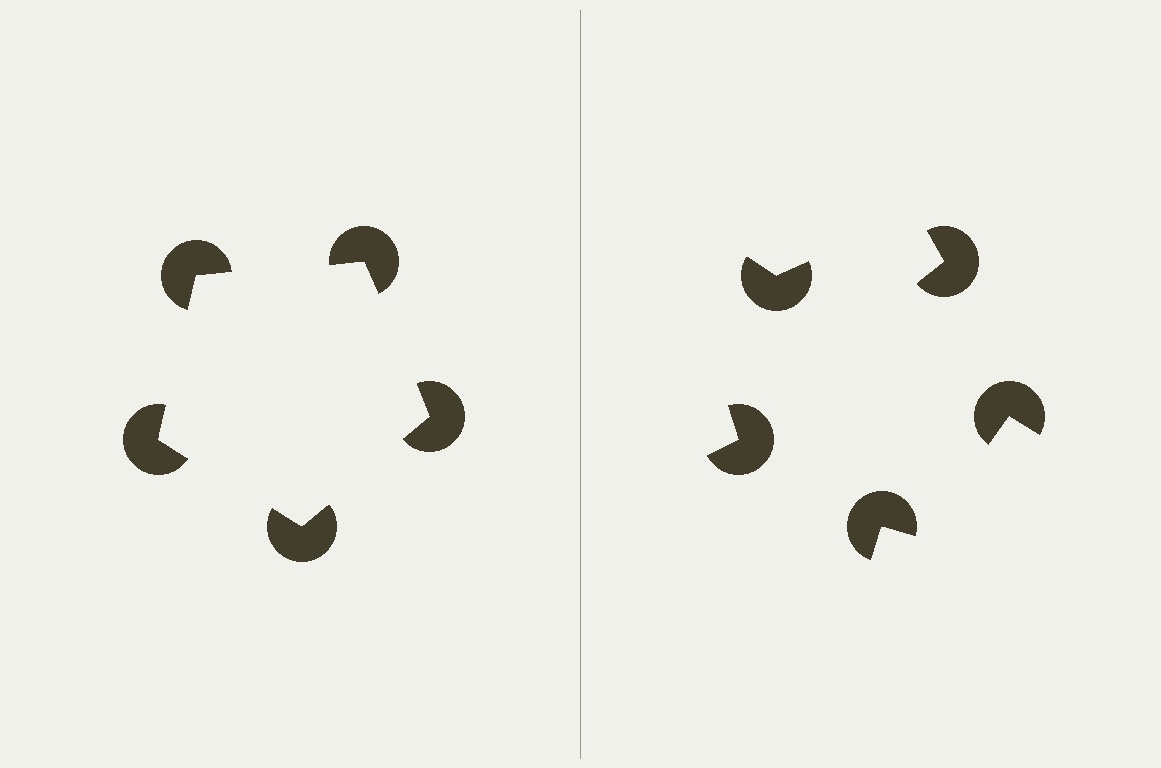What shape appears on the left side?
An illusory pentagon.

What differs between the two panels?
The pac-man discs are positioned identically on both sides; only the wedge orientations differ. On the left they align to a pentagon; on the right they are misaligned.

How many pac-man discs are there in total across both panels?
10 — 5 on each side.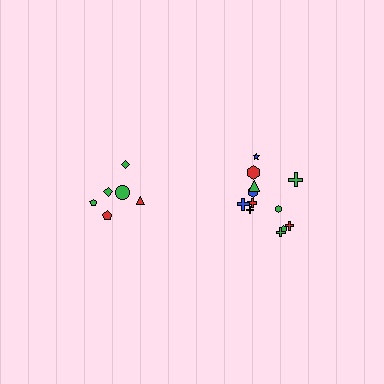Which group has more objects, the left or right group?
The right group.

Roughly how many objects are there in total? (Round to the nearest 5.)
Roughly 20 objects in total.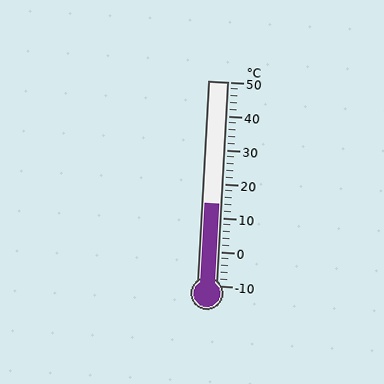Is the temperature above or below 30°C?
The temperature is below 30°C.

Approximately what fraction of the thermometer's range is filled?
The thermometer is filled to approximately 40% of its range.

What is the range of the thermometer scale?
The thermometer scale ranges from -10°C to 50°C.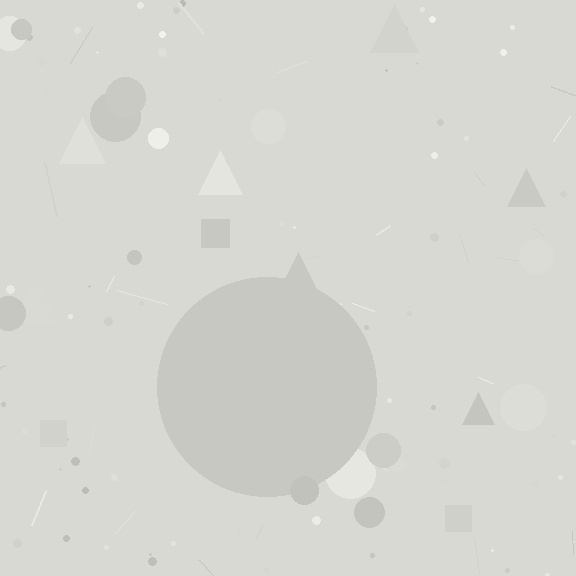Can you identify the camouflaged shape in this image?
The camouflaged shape is a circle.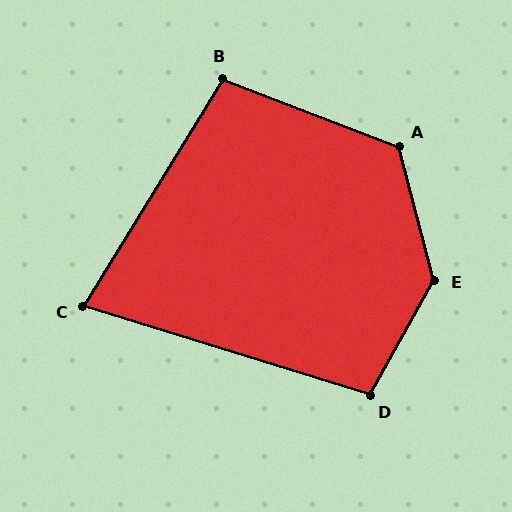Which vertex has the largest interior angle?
E, at approximately 136 degrees.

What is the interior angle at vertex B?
Approximately 101 degrees (obtuse).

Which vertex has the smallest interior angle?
C, at approximately 76 degrees.